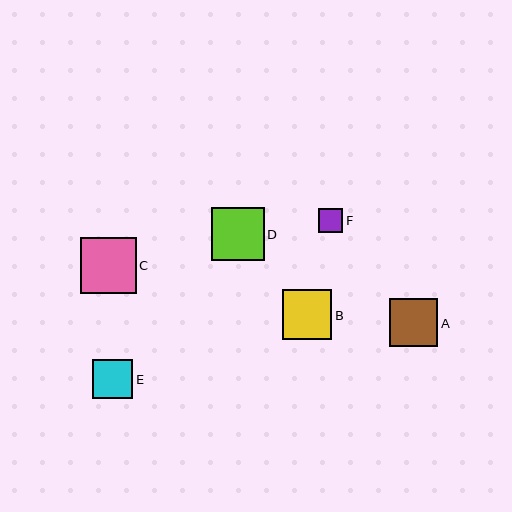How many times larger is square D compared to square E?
Square D is approximately 1.3 times the size of square E.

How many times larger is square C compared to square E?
Square C is approximately 1.4 times the size of square E.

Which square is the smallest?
Square F is the smallest with a size of approximately 24 pixels.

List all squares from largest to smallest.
From largest to smallest: C, D, B, A, E, F.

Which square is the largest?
Square C is the largest with a size of approximately 55 pixels.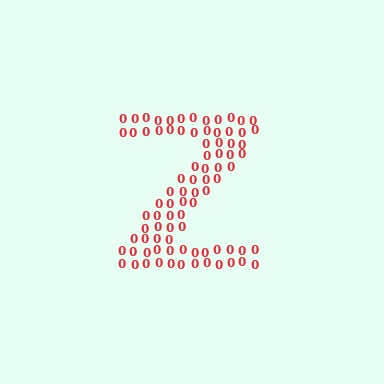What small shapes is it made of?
It is made of small digit 0's.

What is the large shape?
The large shape is the letter Z.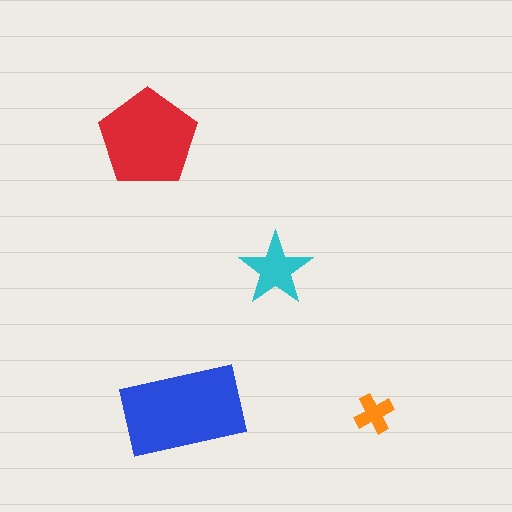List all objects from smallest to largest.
The orange cross, the cyan star, the red pentagon, the blue rectangle.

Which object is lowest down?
The orange cross is bottommost.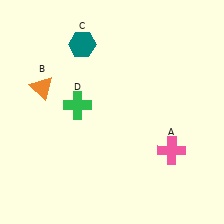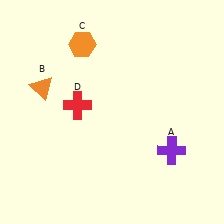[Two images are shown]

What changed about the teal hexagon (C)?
In Image 1, C is teal. In Image 2, it changed to orange.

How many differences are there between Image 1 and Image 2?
There are 3 differences between the two images.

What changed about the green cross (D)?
In Image 1, D is green. In Image 2, it changed to red.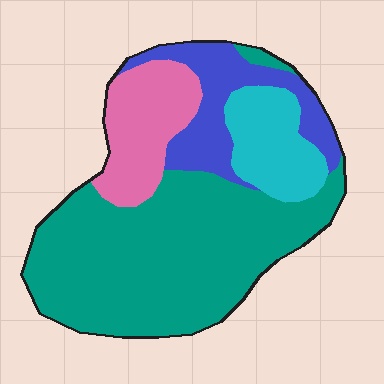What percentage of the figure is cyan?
Cyan takes up about one eighth (1/8) of the figure.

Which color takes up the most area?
Teal, at roughly 55%.